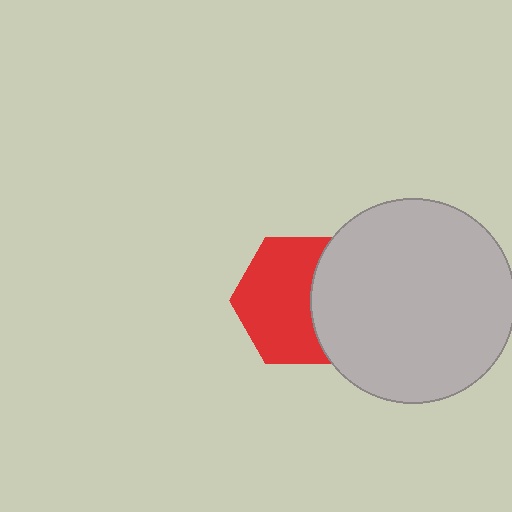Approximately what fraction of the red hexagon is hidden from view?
Roughly 36% of the red hexagon is hidden behind the light gray circle.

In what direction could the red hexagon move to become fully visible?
The red hexagon could move left. That would shift it out from behind the light gray circle entirely.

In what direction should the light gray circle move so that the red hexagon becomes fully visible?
The light gray circle should move right. That is the shortest direction to clear the overlap and leave the red hexagon fully visible.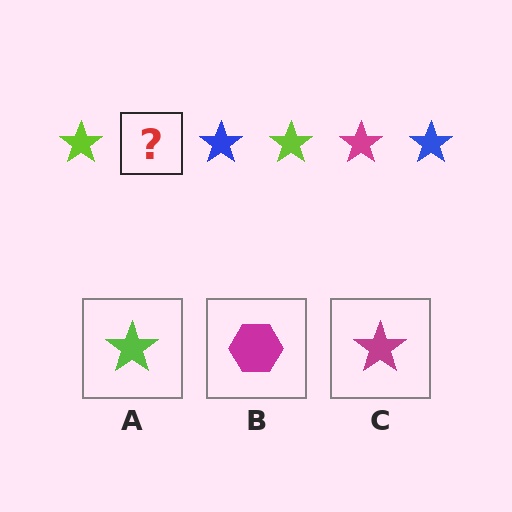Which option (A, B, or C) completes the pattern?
C.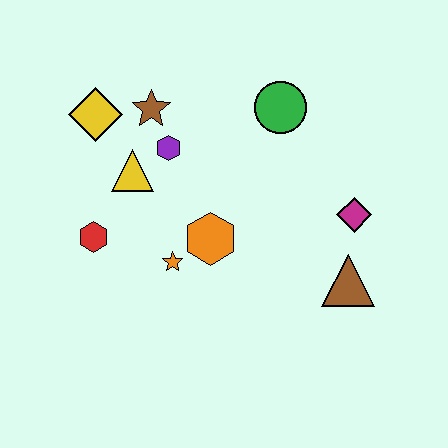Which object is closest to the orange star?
The orange hexagon is closest to the orange star.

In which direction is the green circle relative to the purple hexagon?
The green circle is to the right of the purple hexagon.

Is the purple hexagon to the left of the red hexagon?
No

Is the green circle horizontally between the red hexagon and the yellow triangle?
No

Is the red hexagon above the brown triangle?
Yes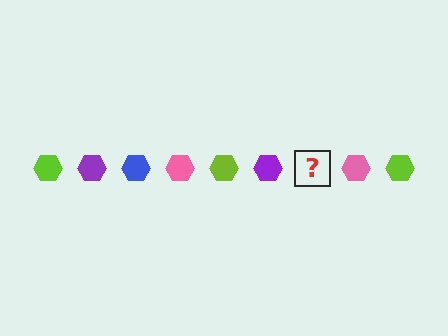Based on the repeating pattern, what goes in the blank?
The blank should be a blue hexagon.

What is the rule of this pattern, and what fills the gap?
The rule is that the pattern cycles through lime, purple, blue, pink hexagons. The gap should be filled with a blue hexagon.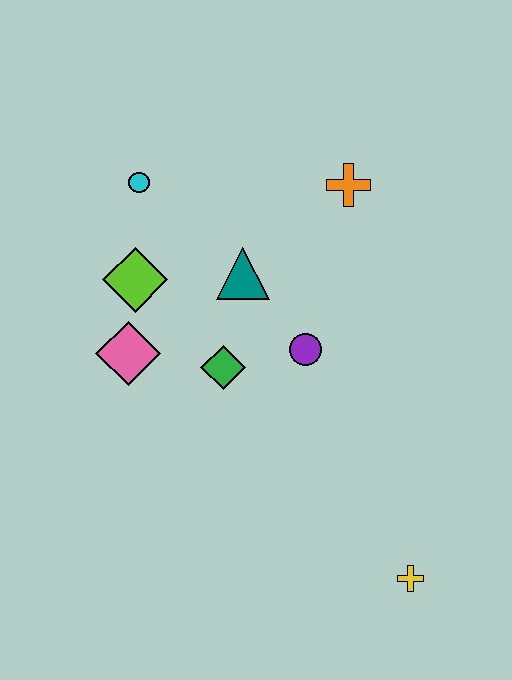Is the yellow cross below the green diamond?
Yes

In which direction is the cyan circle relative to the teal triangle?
The cyan circle is to the left of the teal triangle.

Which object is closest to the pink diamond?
The lime diamond is closest to the pink diamond.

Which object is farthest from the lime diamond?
The yellow cross is farthest from the lime diamond.